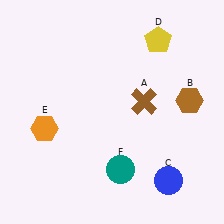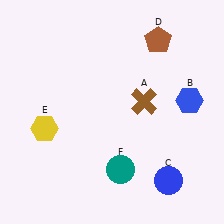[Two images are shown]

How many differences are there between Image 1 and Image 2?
There are 3 differences between the two images.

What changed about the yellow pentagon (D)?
In Image 1, D is yellow. In Image 2, it changed to brown.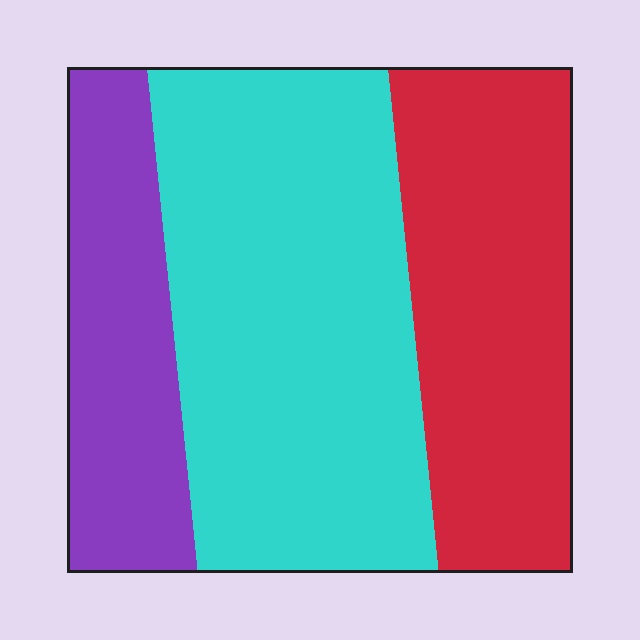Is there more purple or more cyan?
Cyan.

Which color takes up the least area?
Purple, at roughly 20%.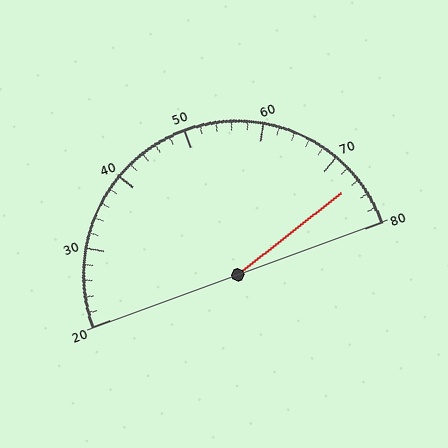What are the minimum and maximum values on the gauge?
The gauge ranges from 20 to 80.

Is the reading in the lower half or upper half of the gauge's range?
The reading is in the upper half of the range (20 to 80).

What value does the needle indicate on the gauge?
The needle indicates approximately 74.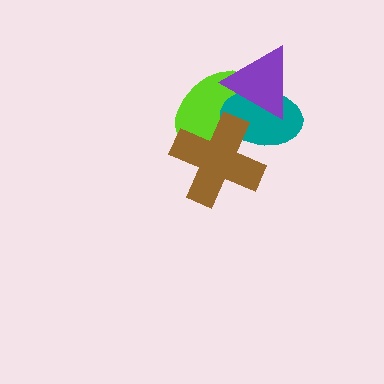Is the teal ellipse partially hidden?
Yes, it is partially covered by another shape.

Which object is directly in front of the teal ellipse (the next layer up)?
The purple triangle is directly in front of the teal ellipse.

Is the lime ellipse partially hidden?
Yes, it is partially covered by another shape.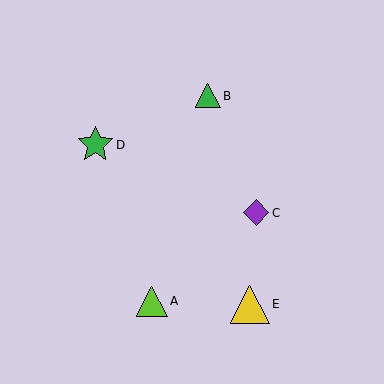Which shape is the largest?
The yellow triangle (labeled E) is the largest.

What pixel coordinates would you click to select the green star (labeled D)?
Click at (95, 145) to select the green star D.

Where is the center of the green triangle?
The center of the green triangle is at (208, 96).